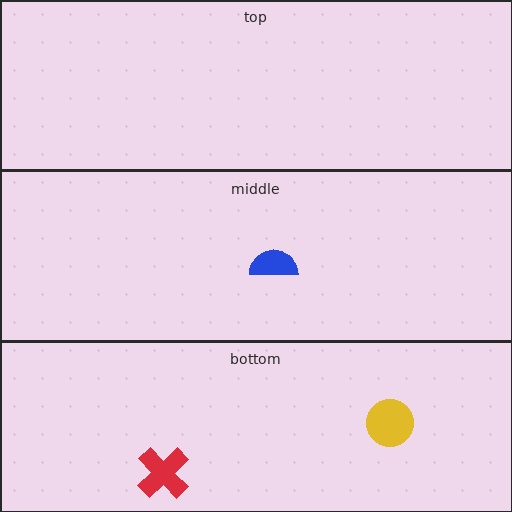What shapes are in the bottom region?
The yellow circle, the red cross.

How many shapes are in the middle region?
1.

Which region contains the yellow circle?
The bottom region.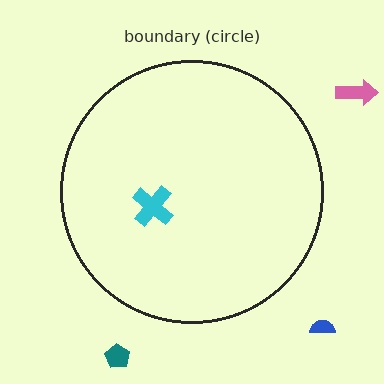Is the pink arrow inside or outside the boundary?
Outside.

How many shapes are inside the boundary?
1 inside, 3 outside.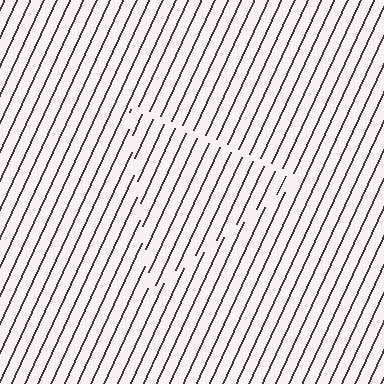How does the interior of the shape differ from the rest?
The interior of the shape contains the same grating, shifted by half a period — the contour is defined by the phase discontinuity where line-ends from the inner and outer gratings abut.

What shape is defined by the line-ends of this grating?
An illusory triangle. The interior of the shape contains the same grating, shifted by half a period — the contour is defined by the phase discontinuity where line-ends from the inner and outer gratings abut.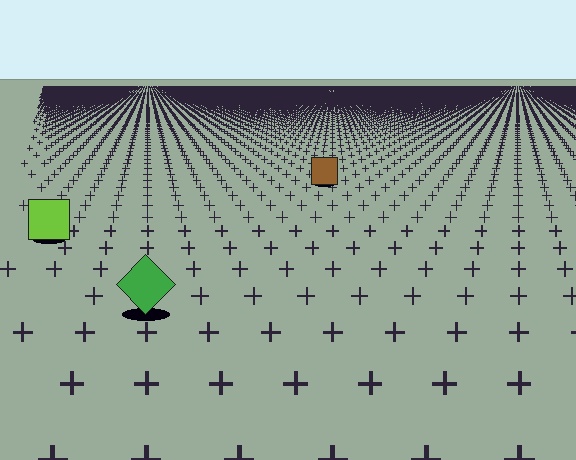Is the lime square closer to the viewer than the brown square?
Yes. The lime square is closer — you can tell from the texture gradient: the ground texture is coarser near it.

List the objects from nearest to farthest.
From nearest to farthest: the green diamond, the lime square, the brown square.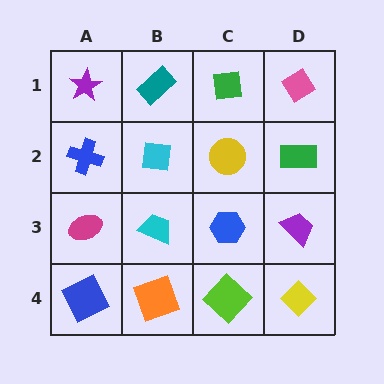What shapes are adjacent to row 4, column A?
A magenta ellipse (row 3, column A), an orange square (row 4, column B).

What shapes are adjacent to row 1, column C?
A yellow circle (row 2, column C), a teal rectangle (row 1, column B), a pink diamond (row 1, column D).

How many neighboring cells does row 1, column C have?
3.